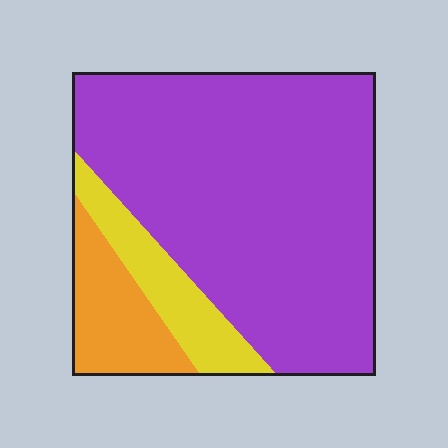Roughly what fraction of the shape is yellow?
Yellow takes up about one eighth (1/8) of the shape.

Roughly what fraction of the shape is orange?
Orange covers roughly 15% of the shape.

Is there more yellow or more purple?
Purple.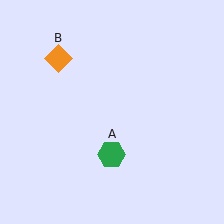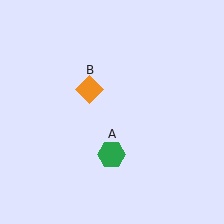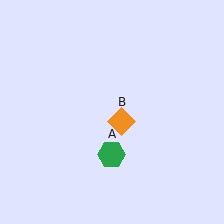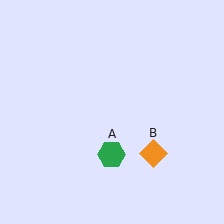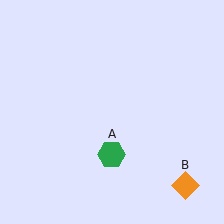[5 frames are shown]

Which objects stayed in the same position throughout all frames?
Green hexagon (object A) remained stationary.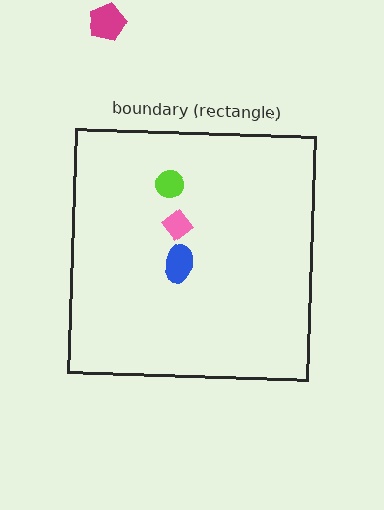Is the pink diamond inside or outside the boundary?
Inside.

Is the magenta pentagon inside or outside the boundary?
Outside.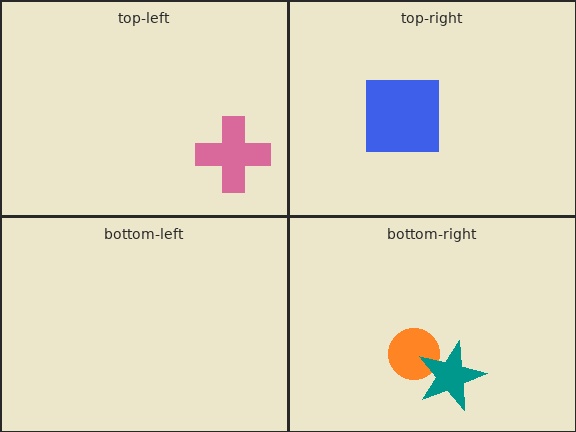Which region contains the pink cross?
The top-left region.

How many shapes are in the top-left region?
1.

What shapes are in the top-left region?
The pink cross.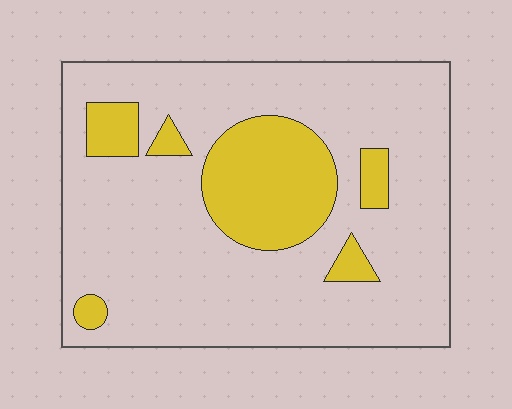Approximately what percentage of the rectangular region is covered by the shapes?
Approximately 20%.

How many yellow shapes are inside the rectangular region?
6.